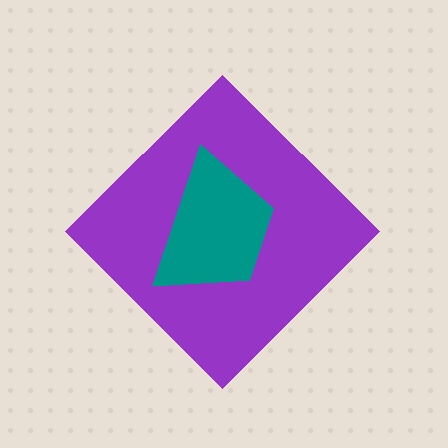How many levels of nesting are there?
2.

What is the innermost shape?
The teal trapezoid.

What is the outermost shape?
The purple diamond.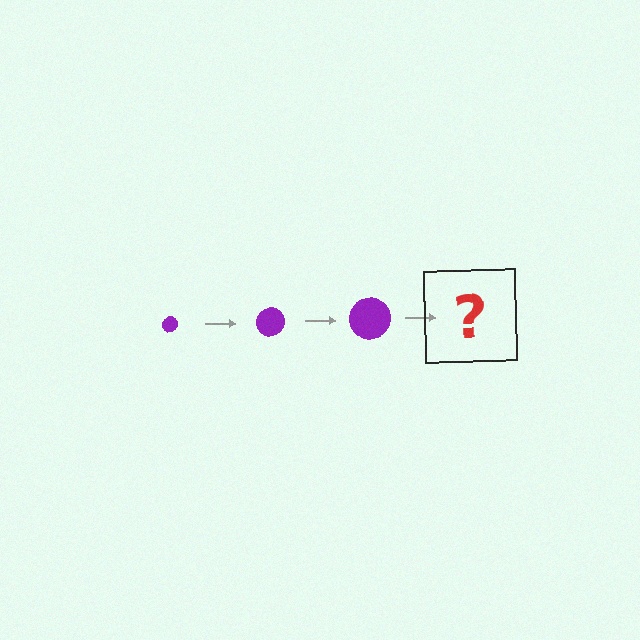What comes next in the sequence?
The next element should be a purple circle, larger than the previous one.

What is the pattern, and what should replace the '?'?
The pattern is that the circle gets progressively larger each step. The '?' should be a purple circle, larger than the previous one.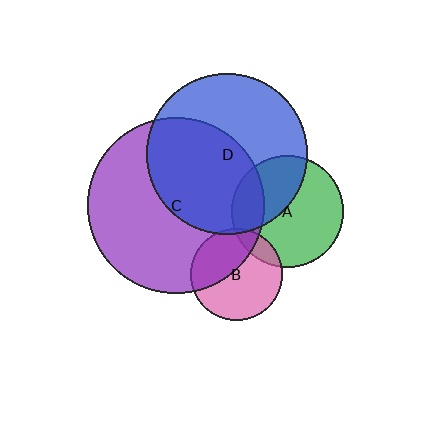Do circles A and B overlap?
Yes.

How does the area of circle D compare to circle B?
Approximately 3.0 times.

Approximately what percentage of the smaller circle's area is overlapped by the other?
Approximately 15%.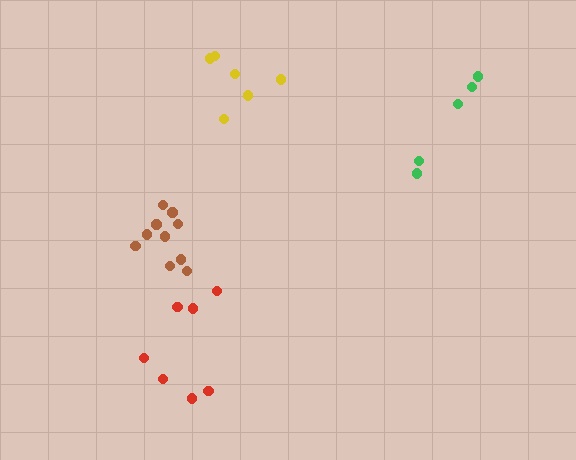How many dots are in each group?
Group 1: 6 dots, Group 2: 7 dots, Group 3: 10 dots, Group 4: 5 dots (28 total).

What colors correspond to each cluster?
The clusters are colored: yellow, red, brown, green.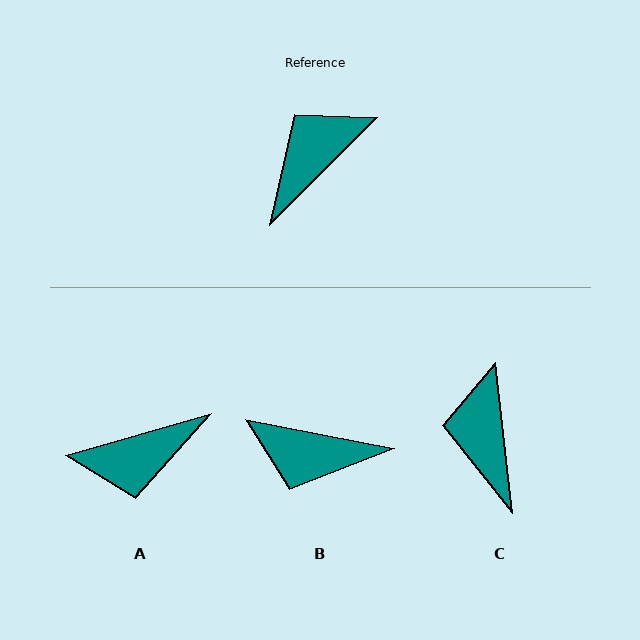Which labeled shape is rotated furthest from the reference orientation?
A, about 151 degrees away.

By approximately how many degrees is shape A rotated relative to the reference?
Approximately 151 degrees counter-clockwise.